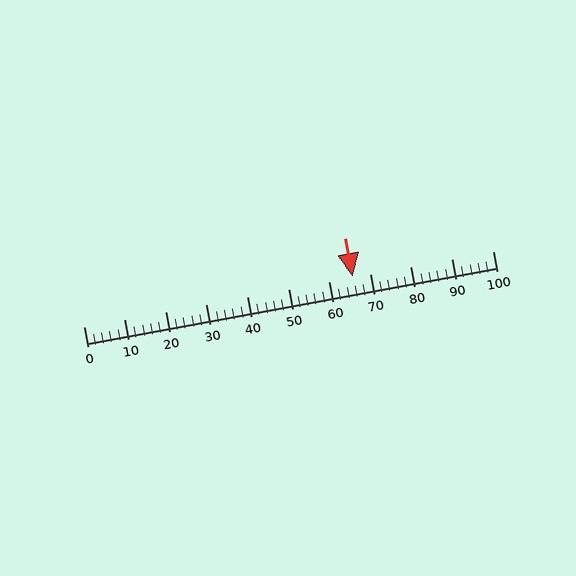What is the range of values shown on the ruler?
The ruler shows values from 0 to 100.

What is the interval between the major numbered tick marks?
The major tick marks are spaced 10 units apart.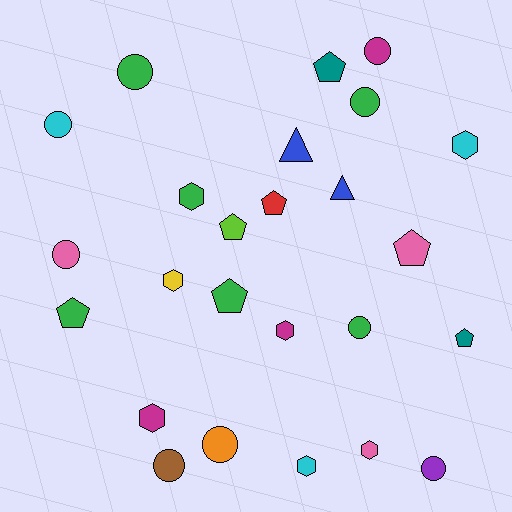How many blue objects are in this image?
There are 2 blue objects.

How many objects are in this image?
There are 25 objects.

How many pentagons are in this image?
There are 7 pentagons.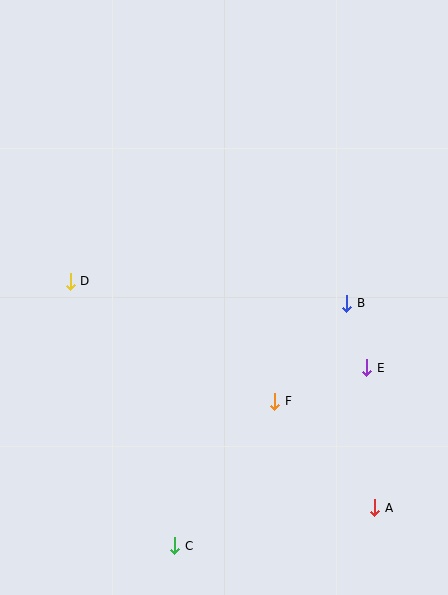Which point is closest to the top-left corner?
Point D is closest to the top-left corner.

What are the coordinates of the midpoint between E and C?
The midpoint between E and C is at (271, 457).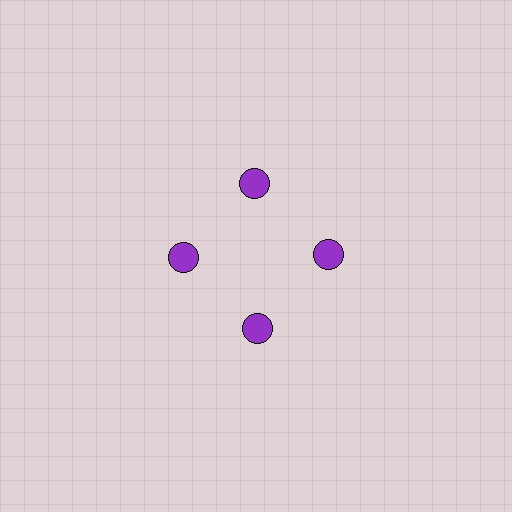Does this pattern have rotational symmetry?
Yes, this pattern has 4-fold rotational symmetry. It looks the same after rotating 90 degrees around the center.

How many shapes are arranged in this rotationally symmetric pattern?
There are 4 shapes, arranged in 4 groups of 1.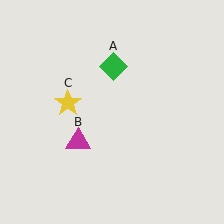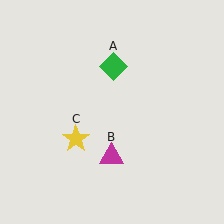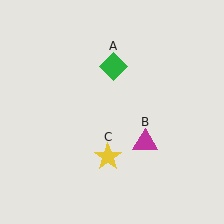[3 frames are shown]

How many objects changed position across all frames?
2 objects changed position: magenta triangle (object B), yellow star (object C).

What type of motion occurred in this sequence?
The magenta triangle (object B), yellow star (object C) rotated counterclockwise around the center of the scene.